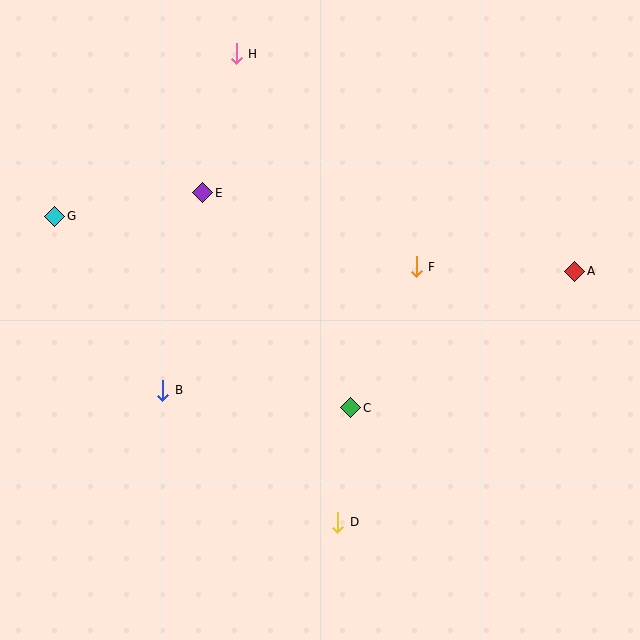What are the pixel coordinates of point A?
Point A is at (575, 271).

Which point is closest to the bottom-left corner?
Point B is closest to the bottom-left corner.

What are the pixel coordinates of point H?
Point H is at (236, 54).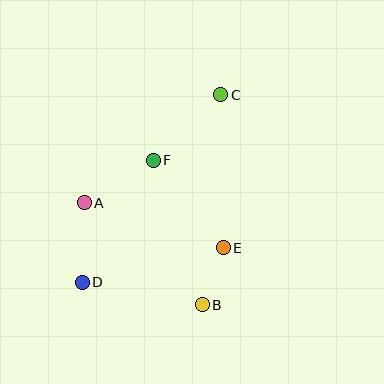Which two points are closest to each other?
Points B and E are closest to each other.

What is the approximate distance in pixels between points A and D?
The distance between A and D is approximately 79 pixels.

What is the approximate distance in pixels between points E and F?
The distance between E and F is approximately 112 pixels.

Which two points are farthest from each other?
Points C and D are farthest from each other.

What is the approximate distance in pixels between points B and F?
The distance between B and F is approximately 152 pixels.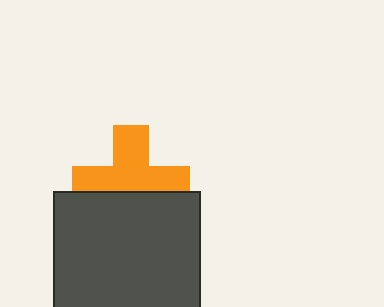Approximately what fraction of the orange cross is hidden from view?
Roughly 37% of the orange cross is hidden behind the dark gray square.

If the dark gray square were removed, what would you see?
You would see the complete orange cross.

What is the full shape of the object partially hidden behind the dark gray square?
The partially hidden object is an orange cross.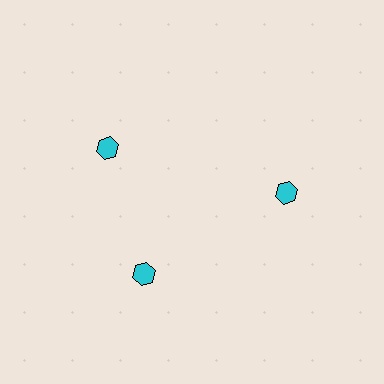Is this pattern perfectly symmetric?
No. The 3 cyan hexagons are arranged in a ring, but one element near the 11 o'clock position is rotated out of alignment along the ring, breaking the 3-fold rotational symmetry.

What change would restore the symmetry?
The symmetry would be restored by rotating it back into even spacing with its neighbors so that all 3 hexagons sit at equal angles and equal distance from the center.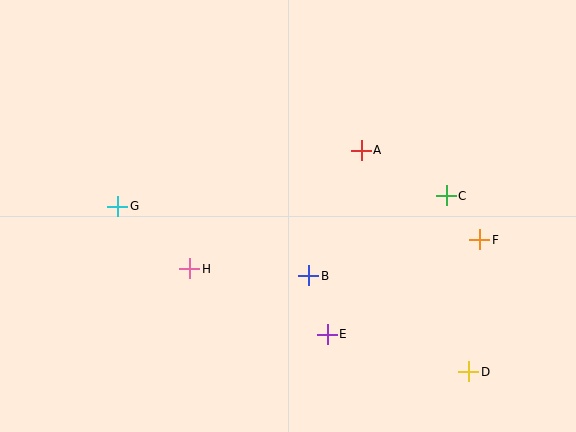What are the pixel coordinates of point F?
Point F is at (480, 240).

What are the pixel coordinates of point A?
Point A is at (361, 150).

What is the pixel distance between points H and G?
The distance between H and G is 95 pixels.